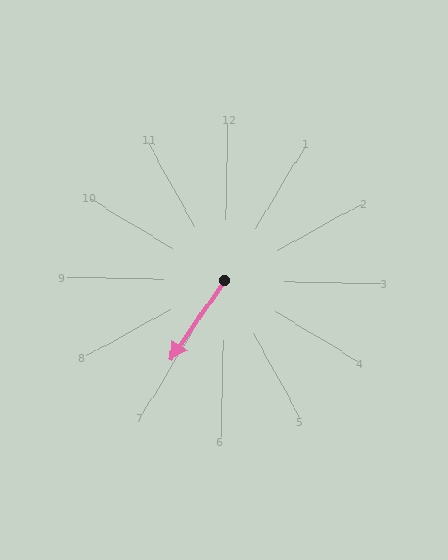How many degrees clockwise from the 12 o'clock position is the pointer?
Approximately 213 degrees.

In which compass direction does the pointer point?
Southwest.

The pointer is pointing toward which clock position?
Roughly 7 o'clock.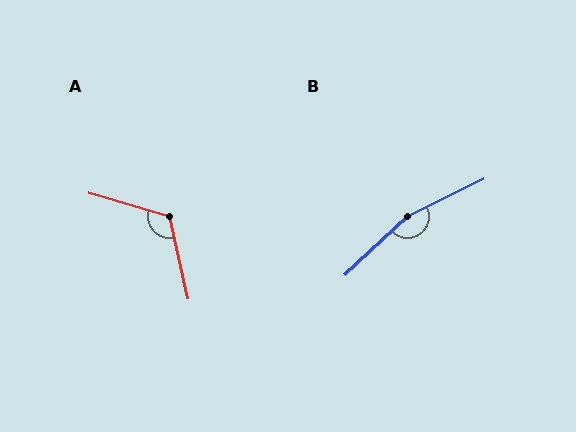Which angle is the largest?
B, at approximately 162 degrees.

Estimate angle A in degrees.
Approximately 119 degrees.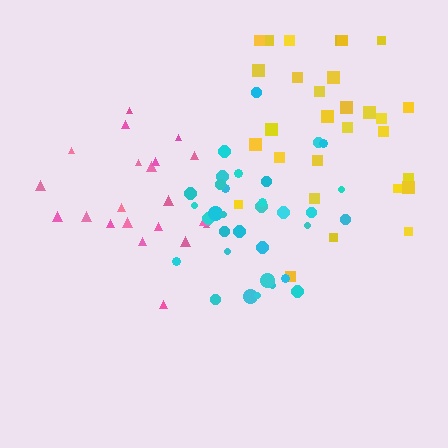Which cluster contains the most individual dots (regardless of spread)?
Cyan (33).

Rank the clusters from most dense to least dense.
cyan, pink, yellow.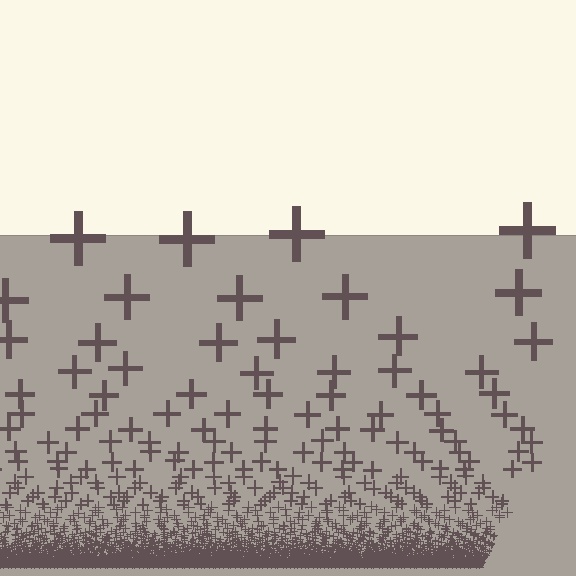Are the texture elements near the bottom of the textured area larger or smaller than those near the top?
Smaller. The gradient is inverted — elements near the bottom are smaller and denser.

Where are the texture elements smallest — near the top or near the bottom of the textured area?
Near the bottom.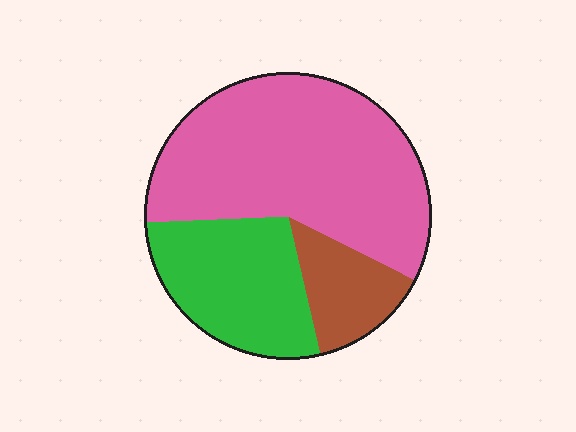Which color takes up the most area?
Pink, at roughly 60%.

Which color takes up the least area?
Brown, at roughly 15%.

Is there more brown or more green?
Green.